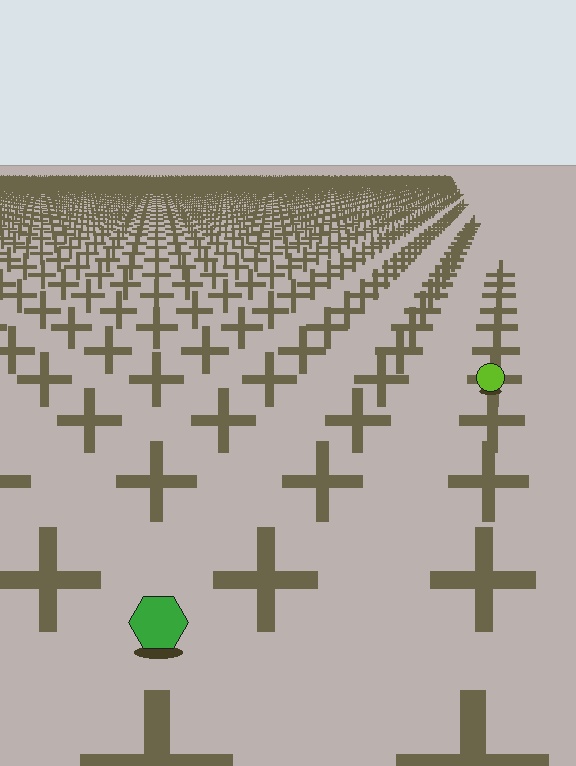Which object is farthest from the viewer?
The lime circle is farthest from the viewer. It appears smaller and the ground texture around it is denser.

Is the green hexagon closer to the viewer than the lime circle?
Yes. The green hexagon is closer — you can tell from the texture gradient: the ground texture is coarser near it.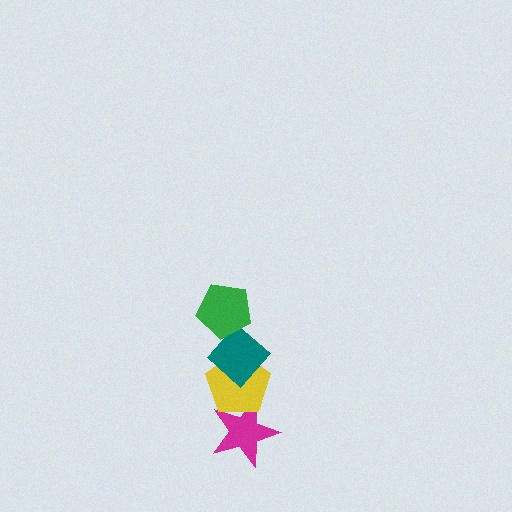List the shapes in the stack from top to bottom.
From top to bottom: the green pentagon, the teal diamond, the yellow pentagon, the magenta star.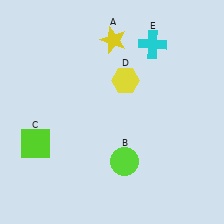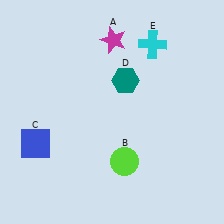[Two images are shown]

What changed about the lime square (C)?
In Image 1, C is lime. In Image 2, it changed to blue.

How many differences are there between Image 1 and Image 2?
There are 3 differences between the two images.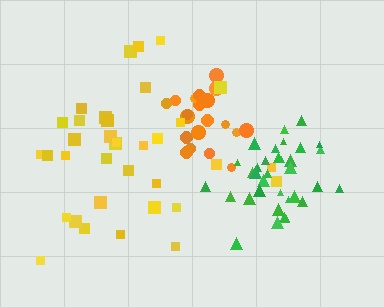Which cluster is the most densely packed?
Green.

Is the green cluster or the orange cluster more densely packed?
Green.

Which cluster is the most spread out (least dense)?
Yellow.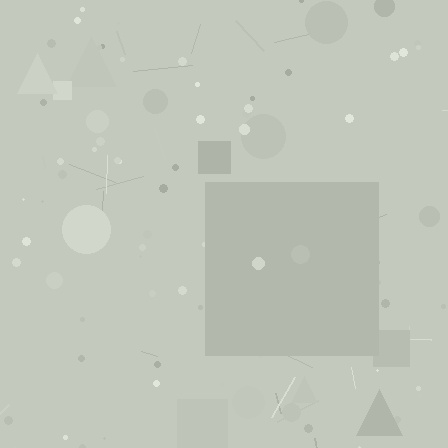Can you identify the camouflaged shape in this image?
The camouflaged shape is a square.